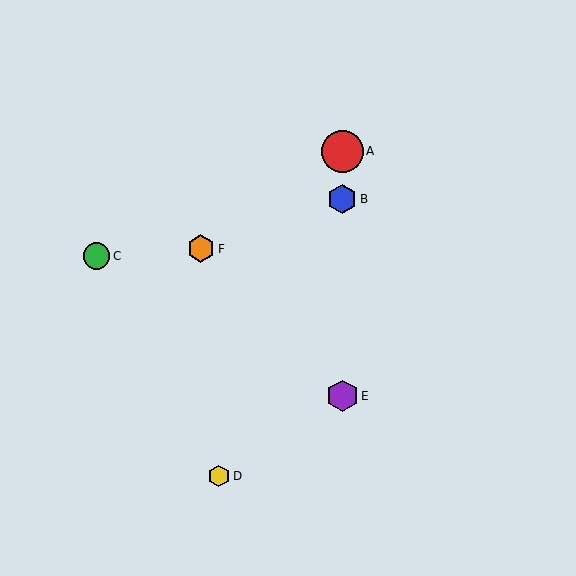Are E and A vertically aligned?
Yes, both are at x≈342.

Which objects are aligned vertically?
Objects A, B, E are aligned vertically.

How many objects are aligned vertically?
3 objects (A, B, E) are aligned vertically.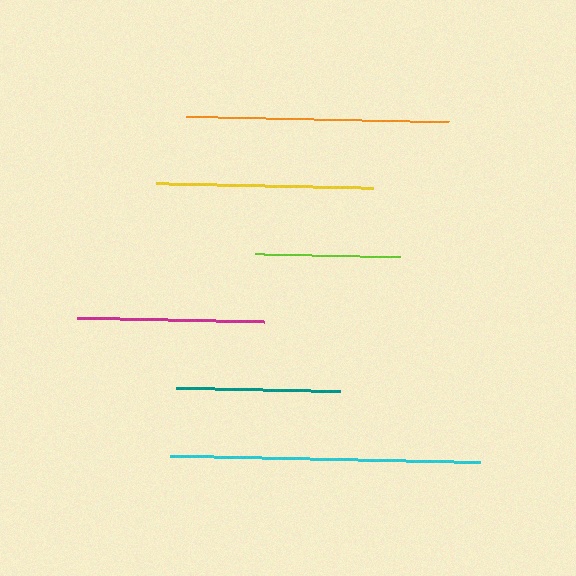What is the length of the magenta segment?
The magenta segment is approximately 187 pixels long.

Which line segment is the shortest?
The lime line is the shortest at approximately 146 pixels.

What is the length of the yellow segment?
The yellow segment is approximately 217 pixels long.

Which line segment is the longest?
The cyan line is the longest at approximately 310 pixels.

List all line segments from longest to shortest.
From longest to shortest: cyan, orange, yellow, magenta, teal, lime.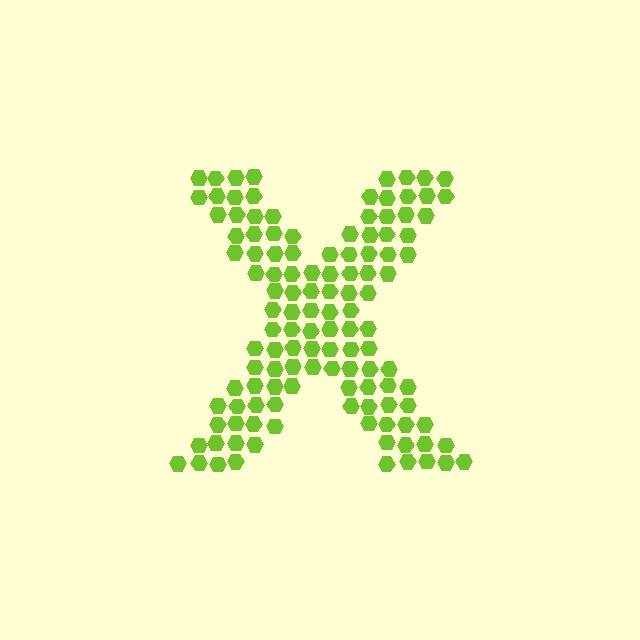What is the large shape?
The large shape is the letter X.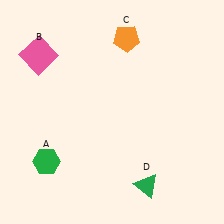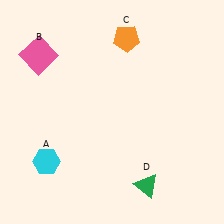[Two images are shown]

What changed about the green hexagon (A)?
In Image 1, A is green. In Image 2, it changed to cyan.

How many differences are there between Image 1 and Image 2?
There is 1 difference between the two images.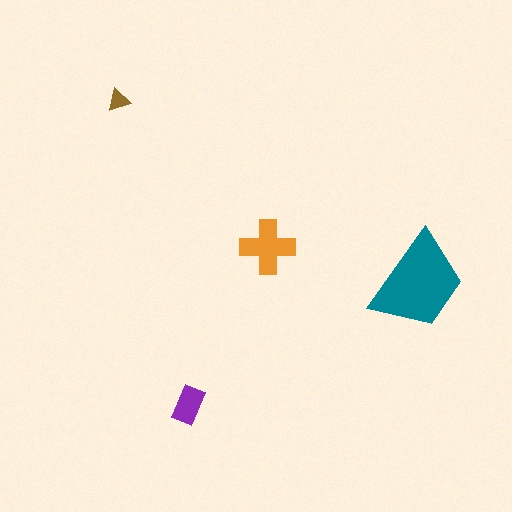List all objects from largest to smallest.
The teal trapezoid, the orange cross, the purple rectangle, the brown triangle.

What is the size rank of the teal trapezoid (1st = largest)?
1st.